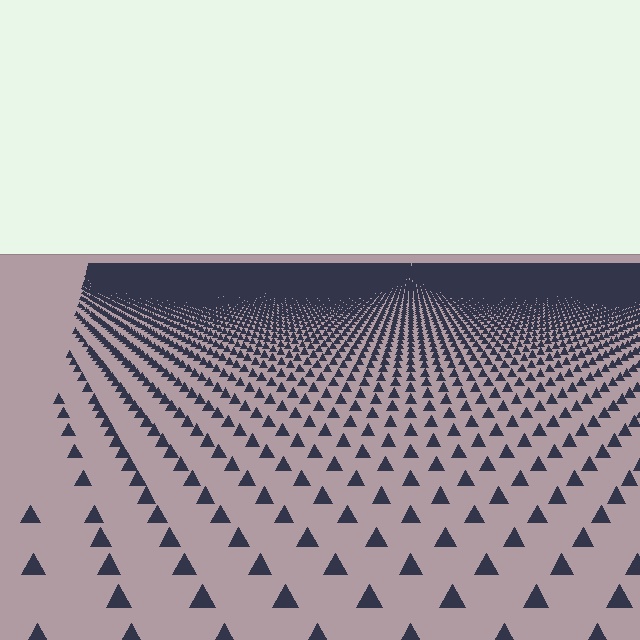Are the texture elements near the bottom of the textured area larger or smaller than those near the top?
Larger. Near the bottom, elements are closer to the viewer and appear at a bigger on-screen size.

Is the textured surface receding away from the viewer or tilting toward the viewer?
The surface is receding away from the viewer. Texture elements get smaller and denser toward the top.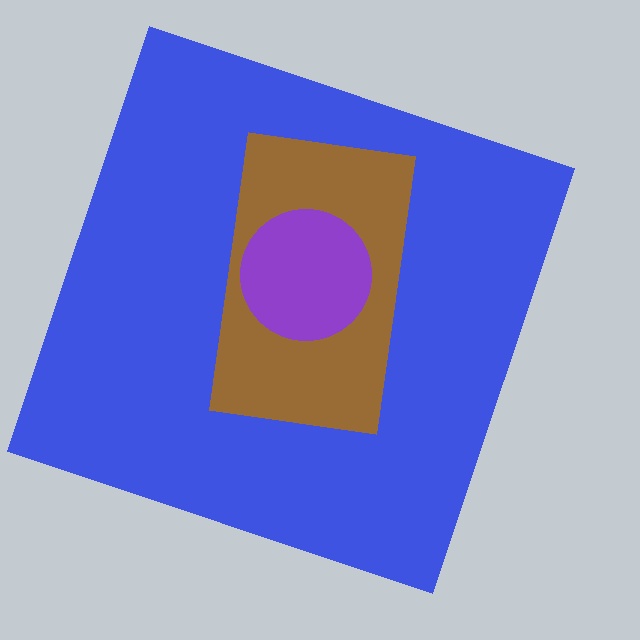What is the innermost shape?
The purple circle.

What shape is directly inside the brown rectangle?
The purple circle.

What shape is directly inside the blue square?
The brown rectangle.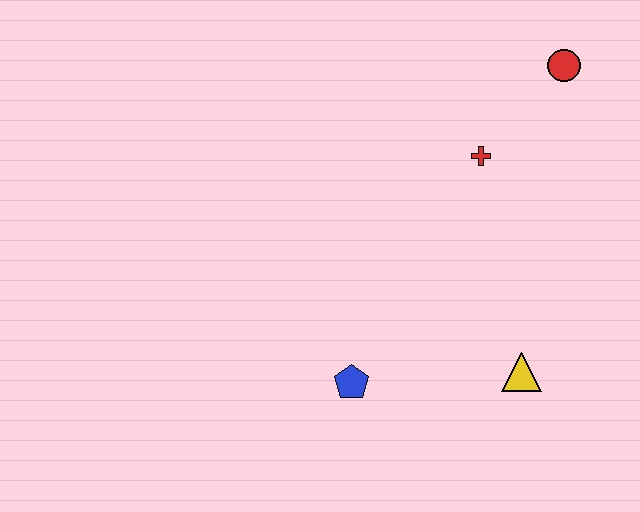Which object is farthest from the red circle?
The blue pentagon is farthest from the red circle.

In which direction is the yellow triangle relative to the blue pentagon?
The yellow triangle is to the right of the blue pentagon.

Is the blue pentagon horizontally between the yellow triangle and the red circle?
No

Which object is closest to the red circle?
The red cross is closest to the red circle.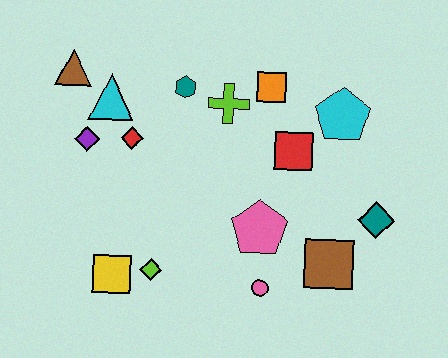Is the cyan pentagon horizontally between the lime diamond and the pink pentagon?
No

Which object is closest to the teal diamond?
The brown square is closest to the teal diamond.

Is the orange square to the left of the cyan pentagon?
Yes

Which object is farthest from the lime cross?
The yellow square is farthest from the lime cross.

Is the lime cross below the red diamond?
No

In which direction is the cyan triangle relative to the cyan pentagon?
The cyan triangle is to the left of the cyan pentagon.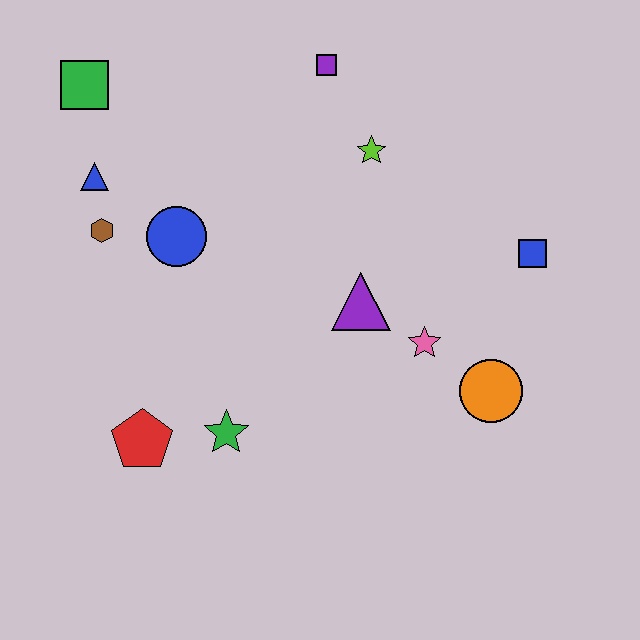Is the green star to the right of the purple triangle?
No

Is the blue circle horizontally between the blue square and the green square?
Yes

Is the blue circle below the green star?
No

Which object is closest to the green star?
The red pentagon is closest to the green star.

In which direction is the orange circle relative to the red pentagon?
The orange circle is to the right of the red pentagon.